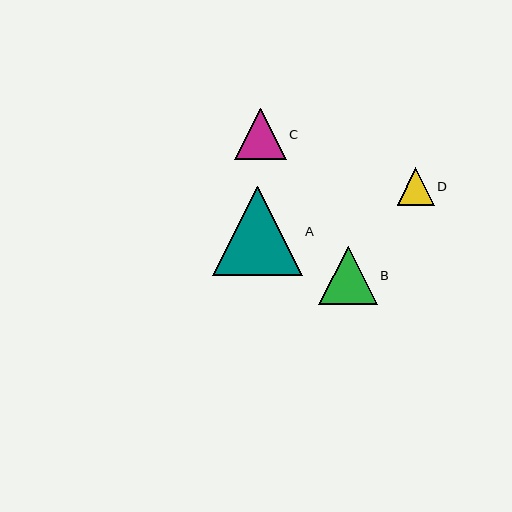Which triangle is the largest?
Triangle A is the largest with a size of approximately 89 pixels.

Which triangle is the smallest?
Triangle D is the smallest with a size of approximately 37 pixels.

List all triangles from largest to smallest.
From largest to smallest: A, B, C, D.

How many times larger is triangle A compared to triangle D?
Triangle A is approximately 2.4 times the size of triangle D.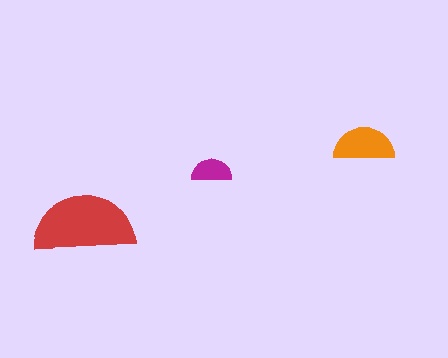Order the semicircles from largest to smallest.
the red one, the orange one, the magenta one.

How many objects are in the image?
There are 3 objects in the image.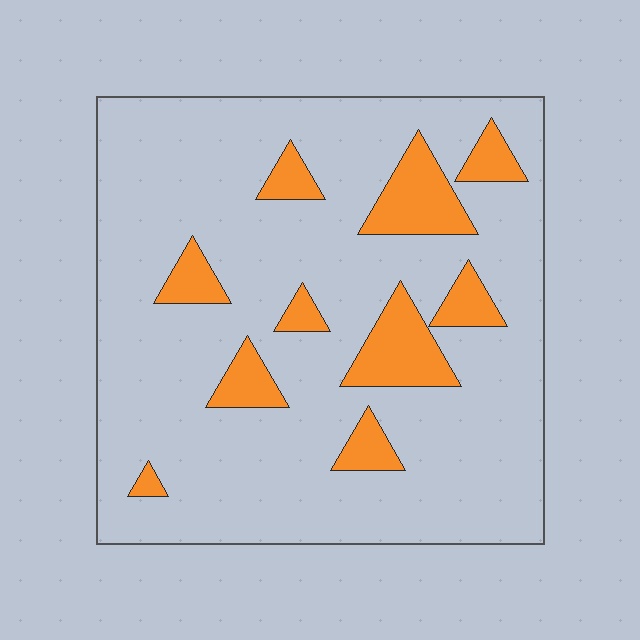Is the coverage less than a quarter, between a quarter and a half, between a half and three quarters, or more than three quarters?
Less than a quarter.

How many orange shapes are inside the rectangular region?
10.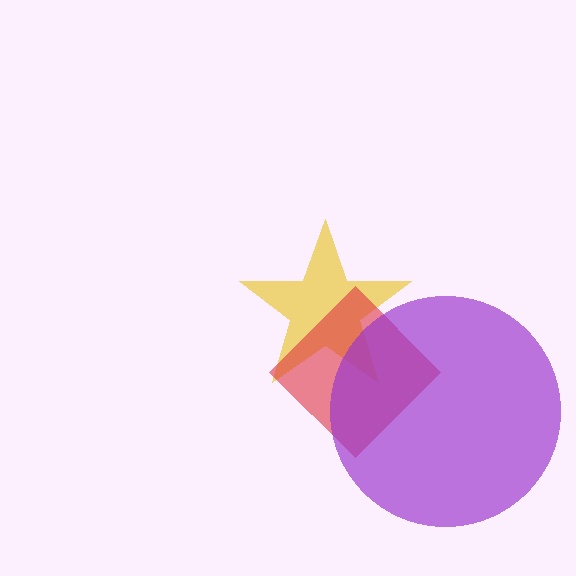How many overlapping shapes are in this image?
There are 3 overlapping shapes in the image.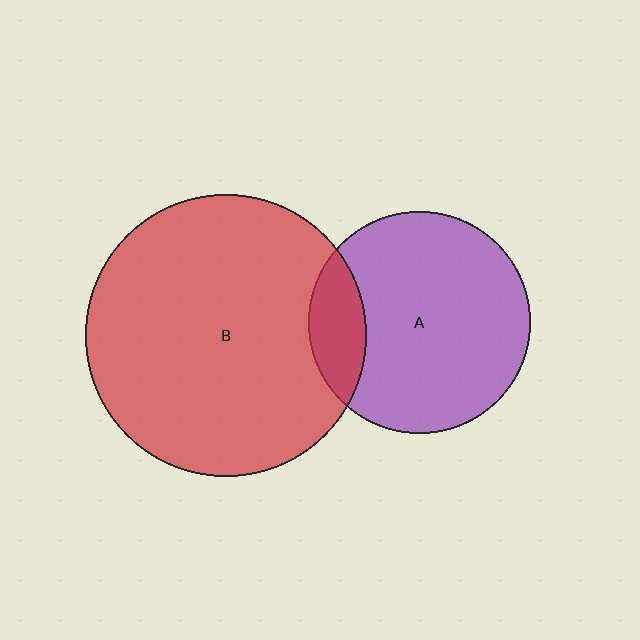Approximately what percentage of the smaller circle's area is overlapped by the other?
Approximately 15%.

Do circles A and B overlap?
Yes.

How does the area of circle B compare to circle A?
Approximately 1.6 times.